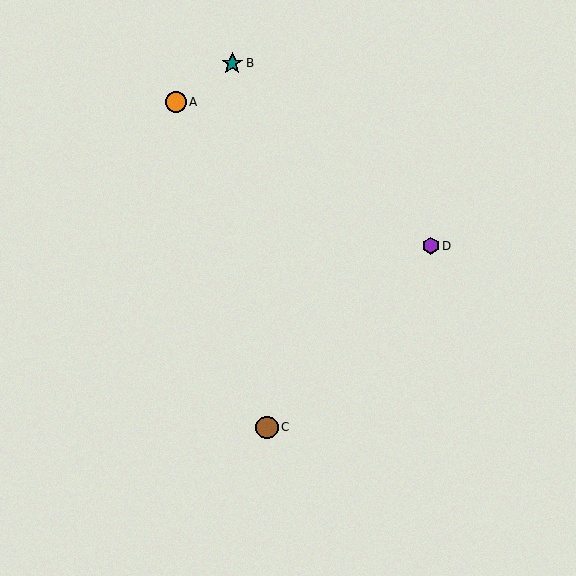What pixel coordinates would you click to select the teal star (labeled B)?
Click at (232, 63) to select the teal star B.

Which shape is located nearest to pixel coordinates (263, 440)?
The brown circle (labeled C) at (267, 427) is nearest to that location.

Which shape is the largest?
The brown circle (labeled C) is the largest.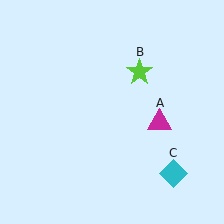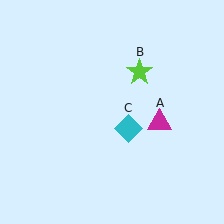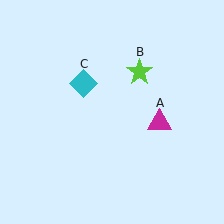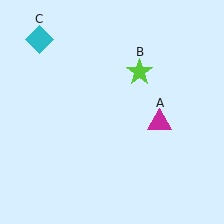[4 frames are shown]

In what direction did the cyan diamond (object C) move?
The cyan diamond (object C) moved up and to the left.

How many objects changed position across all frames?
1 object changed position: cyan diamond (object C).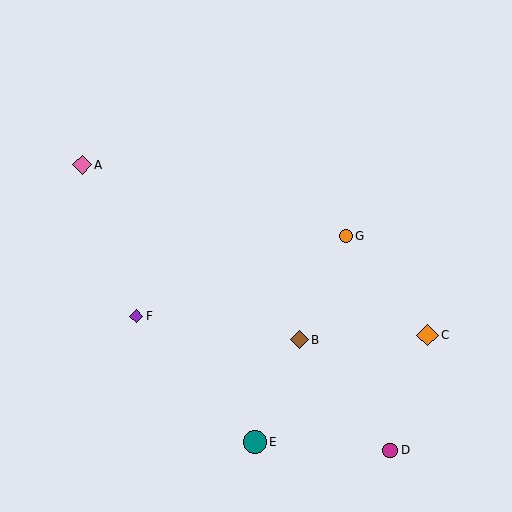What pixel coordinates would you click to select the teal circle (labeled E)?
Click at (255, 442) to select the teal circle E.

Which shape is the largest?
The teal circle (labeled E) is the largest.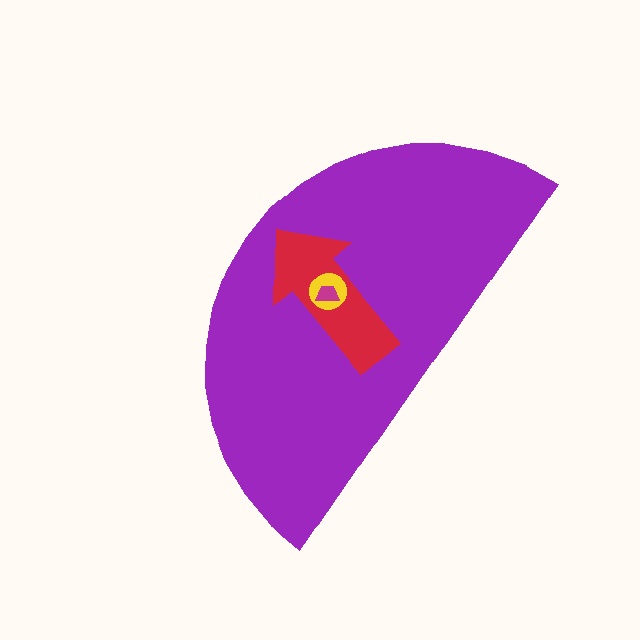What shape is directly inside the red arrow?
The yellow circle.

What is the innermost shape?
The magenta trapezoid.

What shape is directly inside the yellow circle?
The magenta trapezoid.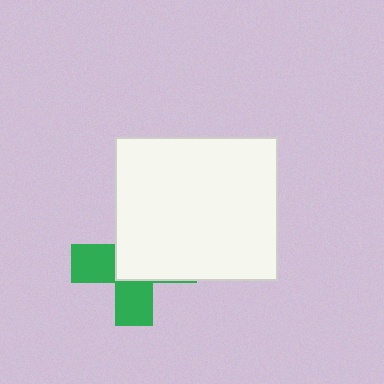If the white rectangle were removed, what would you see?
You would see the complete green cross.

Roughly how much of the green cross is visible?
A small part of it is visible (roughly 43%).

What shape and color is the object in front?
The object in front is a white rectangle.